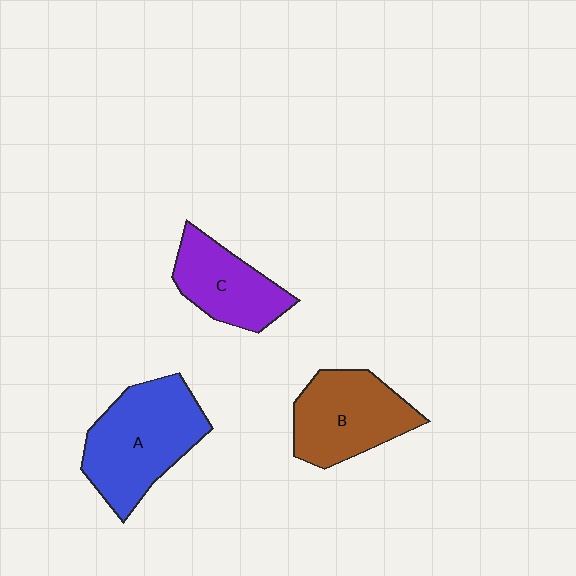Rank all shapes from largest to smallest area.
From largest to smallest: A (blue), B (brown), C (purple).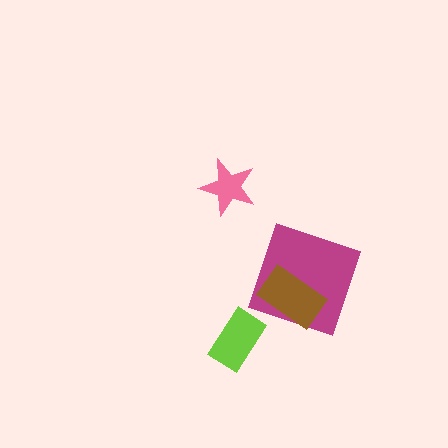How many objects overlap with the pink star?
0 objects overlap with the pink star.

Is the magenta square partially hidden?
Yes, it is partially covered by another shape.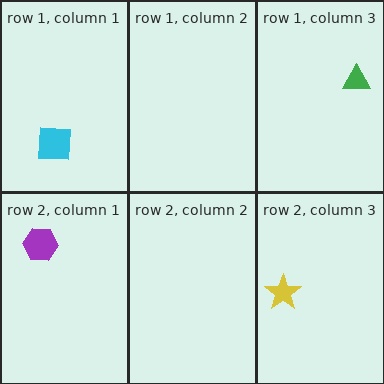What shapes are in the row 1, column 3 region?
The green triangle.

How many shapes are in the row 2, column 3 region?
1.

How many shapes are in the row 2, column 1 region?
1.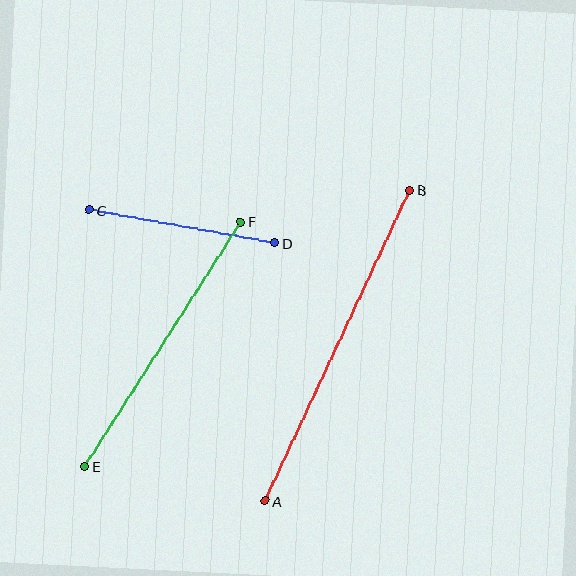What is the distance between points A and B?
The distance is approximately 343 pixels.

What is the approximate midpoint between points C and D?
The midpoint is at approximately (182, 226) pixels.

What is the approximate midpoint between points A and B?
The midpoint is at approximately (337, 345) pixels.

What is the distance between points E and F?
The distance is approximately 290 pixels.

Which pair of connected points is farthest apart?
Points A and B are farthest apart.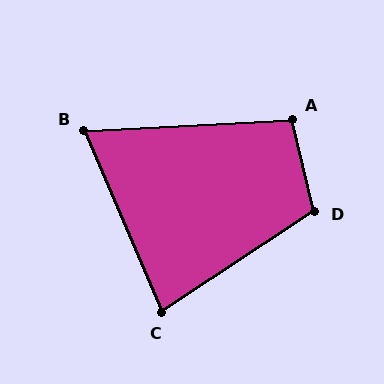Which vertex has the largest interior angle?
D, at approximately 110 degrees.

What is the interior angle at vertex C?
Approximately 80 degrees (acute).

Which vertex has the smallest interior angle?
B, at approximately 70 degrees.